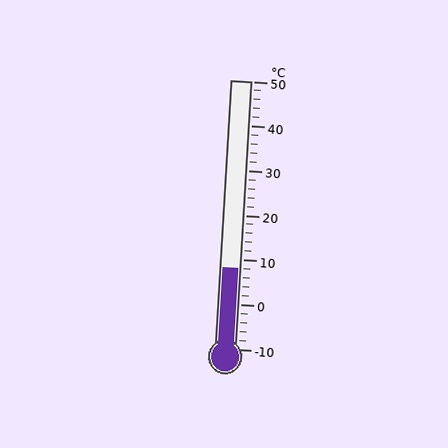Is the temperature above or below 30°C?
The temperature is below 30°C.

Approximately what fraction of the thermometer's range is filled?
The thermometer is filled to approximately 30% of its range.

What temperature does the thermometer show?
The thermometer shows approximately 8°C.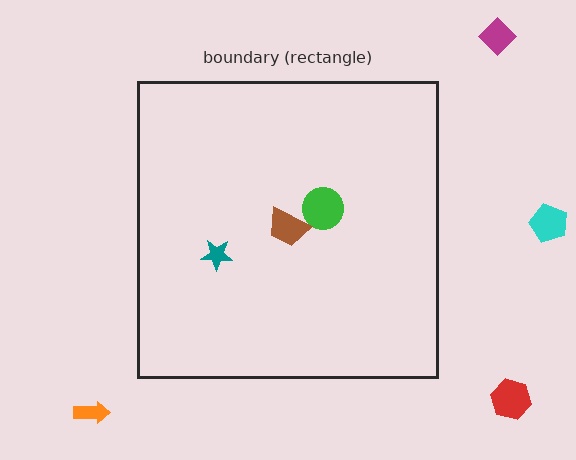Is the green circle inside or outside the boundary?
Inside.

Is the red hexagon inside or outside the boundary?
Outside.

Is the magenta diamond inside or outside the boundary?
Outside.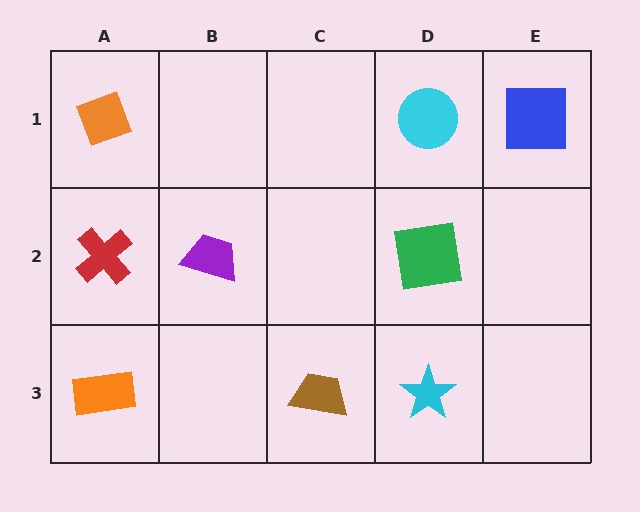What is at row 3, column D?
A cyan star.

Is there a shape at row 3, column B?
No, that cell is empty.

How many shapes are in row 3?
3 shapes.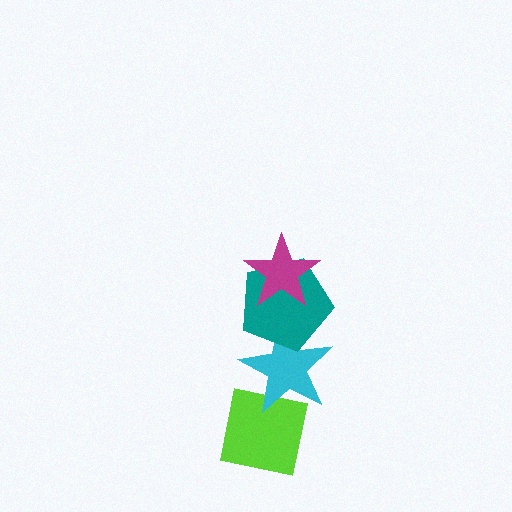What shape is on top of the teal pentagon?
The magenta star is on top of the teal pentagon.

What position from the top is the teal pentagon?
The teal pentagon is 2nd from the top.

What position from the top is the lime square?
The lime square is 4th from the top.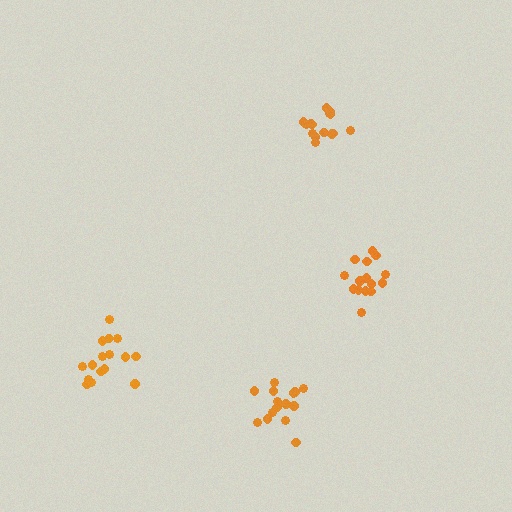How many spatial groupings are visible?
There are 4 spatial groupings.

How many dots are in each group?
Group 1: 16 dots, Group 2: 17 dots, Group 3: 15 dots, Group 4: 15 dots (63 total).